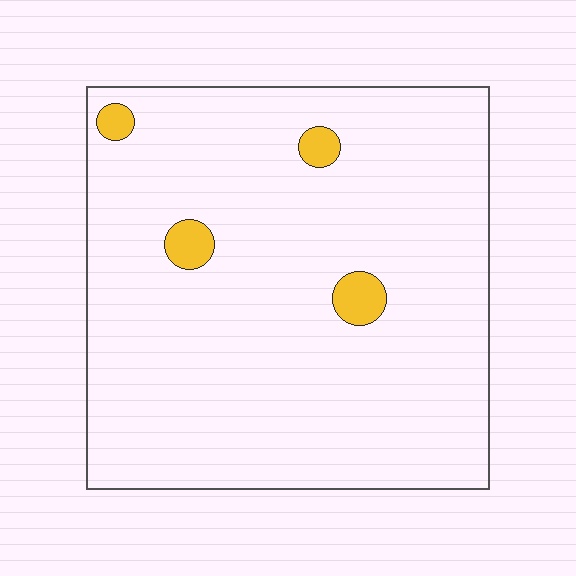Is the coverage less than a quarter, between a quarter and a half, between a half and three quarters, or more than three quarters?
Less than a quarter.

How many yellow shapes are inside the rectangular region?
4.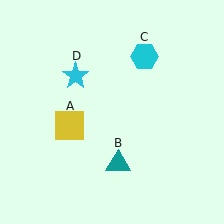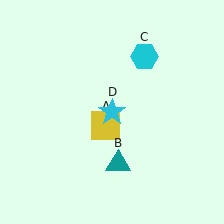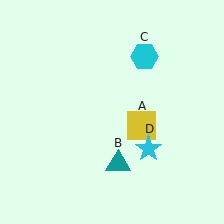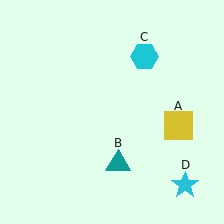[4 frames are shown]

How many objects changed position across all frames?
2 objects changed position: yellow square (object A), cyan star (object D).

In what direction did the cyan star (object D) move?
The cyan star (object D) moved down and to the right.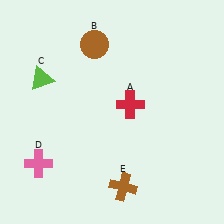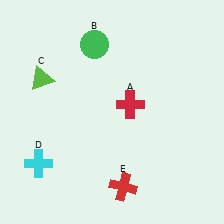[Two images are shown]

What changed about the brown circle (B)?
In Image 1, B is brown. In Image 2, it changed to green.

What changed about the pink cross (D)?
In Image 1, D is pink. In Image 2, it changed to cyan.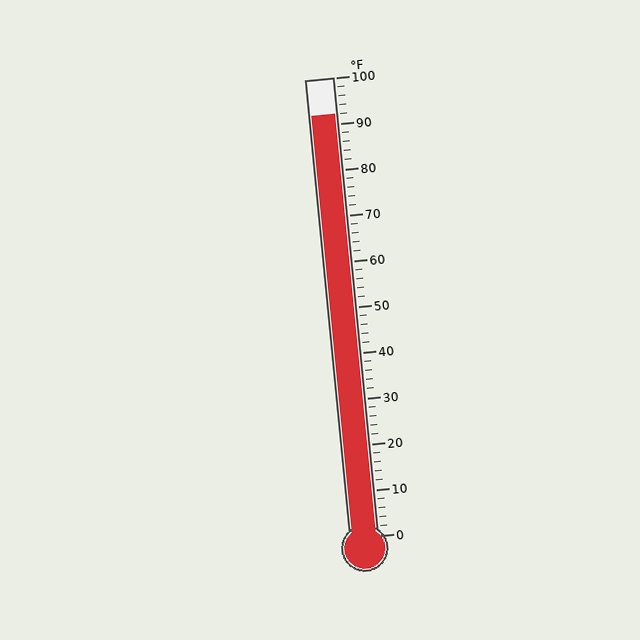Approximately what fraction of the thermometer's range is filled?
The thermometer is filled to approximately 90% of its range.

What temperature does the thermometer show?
The thermometer shows approximately 92°F.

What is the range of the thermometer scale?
The thermometer scale ranges from 0°F to 100°F.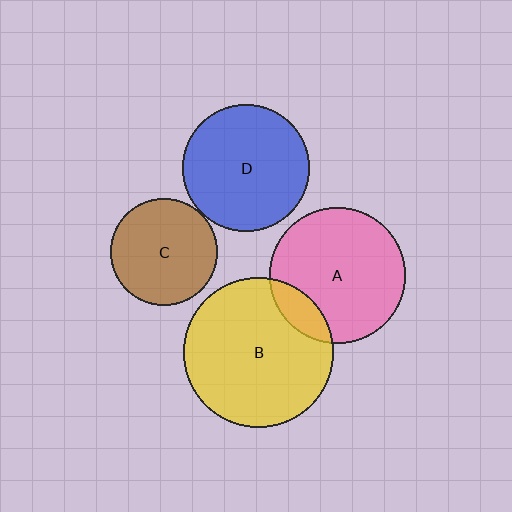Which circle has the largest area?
Circle B (yellow).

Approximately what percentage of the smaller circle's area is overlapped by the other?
Approximately 5%.